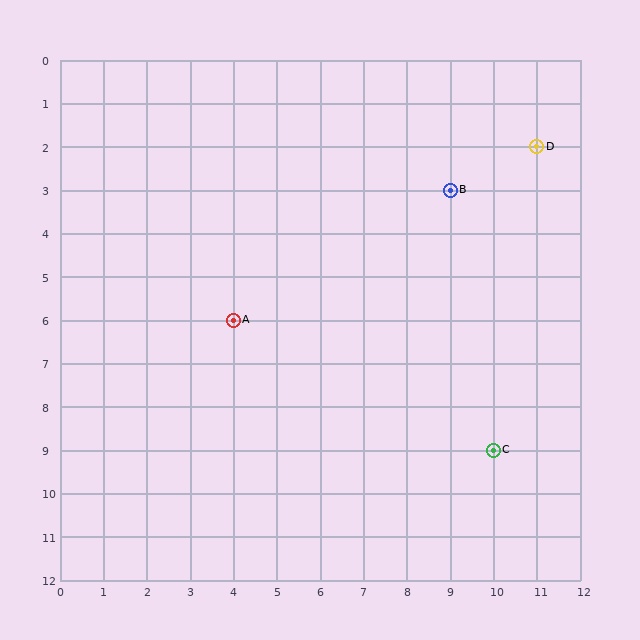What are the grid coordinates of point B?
Point B is at grid coordinates (9, 3).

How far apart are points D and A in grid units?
Points D and A are 7 columns and 4 rows apart (about 8.1 grid units diagonally).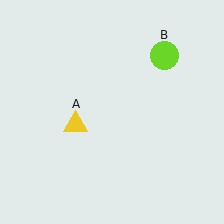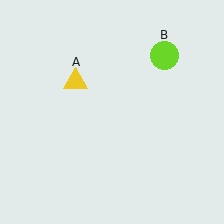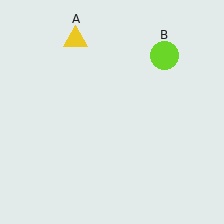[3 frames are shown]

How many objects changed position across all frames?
1 object changed position: yellow triangle (object A).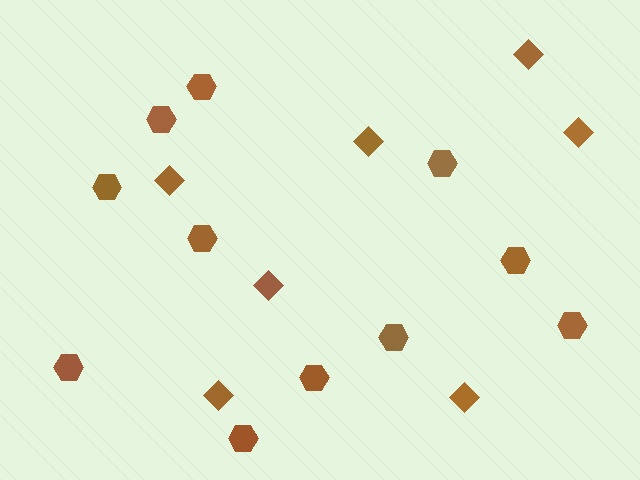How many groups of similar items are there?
There are 2 groups: one group of diamonds (7) and one group of hexagons (11).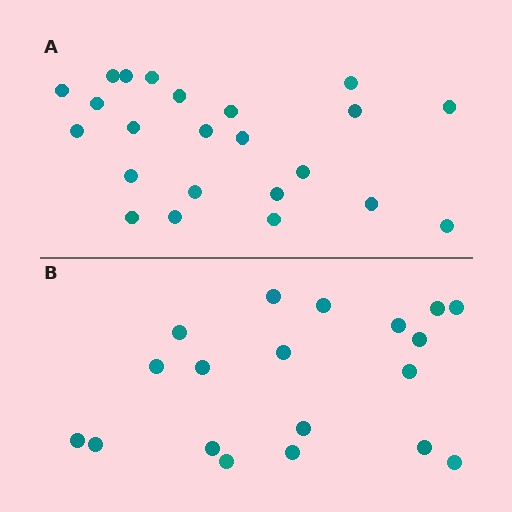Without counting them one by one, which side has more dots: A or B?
Region A (the top region) has more dots.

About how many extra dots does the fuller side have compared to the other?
Region A has about 4 more dots than region B.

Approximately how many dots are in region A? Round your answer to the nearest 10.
About 20 dots. (The exact count is 23, which rounds to 20.)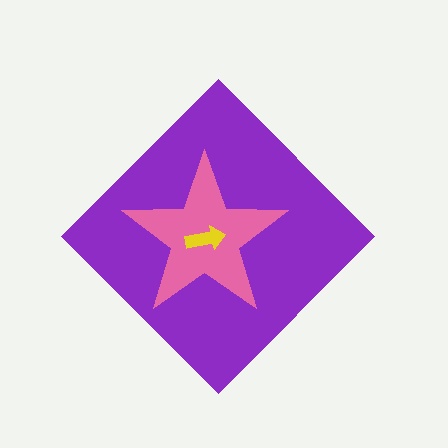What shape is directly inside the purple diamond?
The pink star.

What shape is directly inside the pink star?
The yellow arrow.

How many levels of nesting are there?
3.